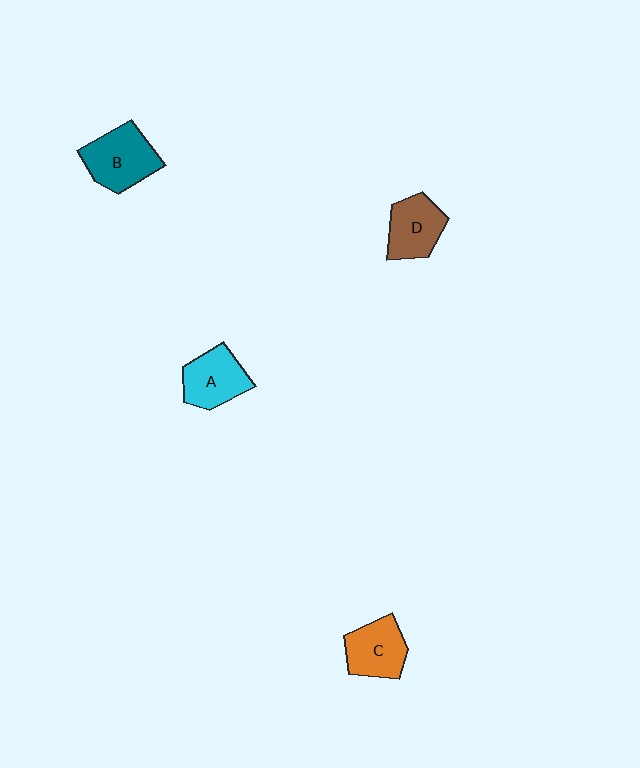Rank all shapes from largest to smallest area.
From largest to smallest: B (teal), C (orange), A (cyan), D (brown).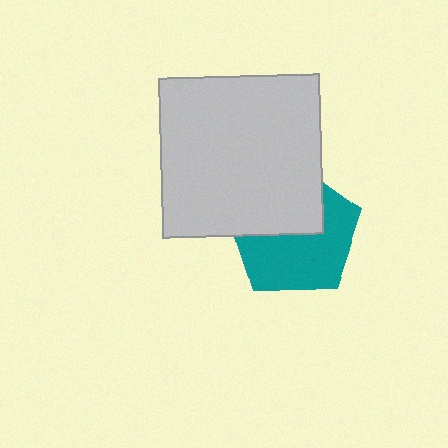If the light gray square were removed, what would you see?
You would see the complete teal pentagon.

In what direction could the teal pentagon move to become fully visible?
The teal pentagon could move down. That would shift it out from behind the light gray square entirely.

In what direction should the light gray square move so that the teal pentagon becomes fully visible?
The light gray square should move up. That is the shortest direction to clear the overlap and leave the teal pentagon fully visible.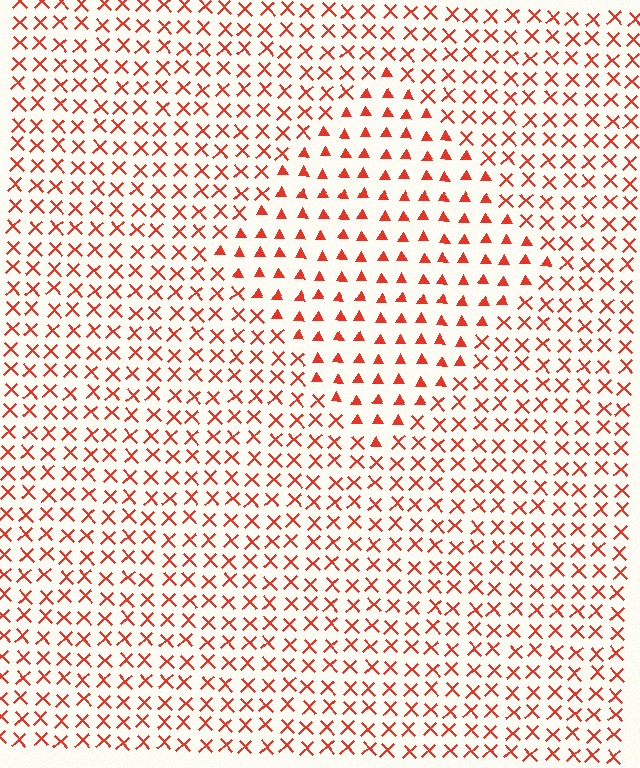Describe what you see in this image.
The image is filled with small red elements arranged in a uniform grid. A diamond-shaped region contains triangles, while the surrounding area contains X marks. The boundary is defined purely by the change in element shape.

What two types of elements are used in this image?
The image uses triangles inside the diamond region and X marks outside it.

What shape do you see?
I see a diamond.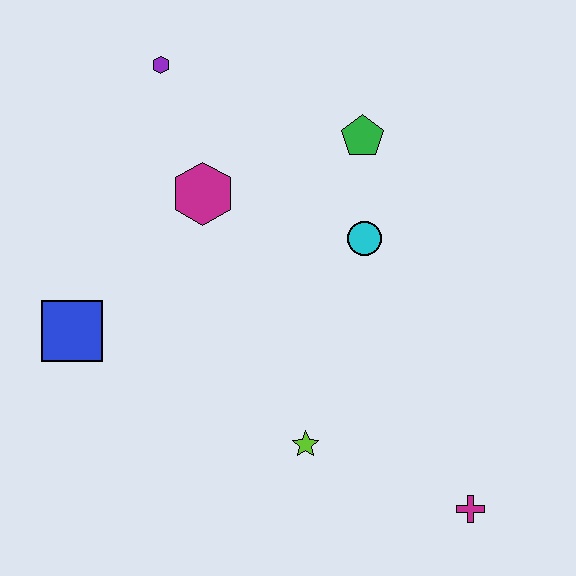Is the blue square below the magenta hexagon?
Yes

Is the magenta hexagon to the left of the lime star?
Yes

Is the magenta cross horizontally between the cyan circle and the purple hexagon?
No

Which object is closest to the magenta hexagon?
The purple hexagon is closest to the magenta hexagon.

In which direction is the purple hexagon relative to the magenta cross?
The purple hexagon is above the magenta cross.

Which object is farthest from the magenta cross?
The purple hexagon is farthest from the magenta cross.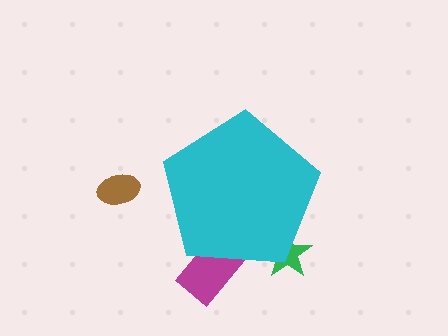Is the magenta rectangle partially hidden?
Yes, the magenta rectangle is partially hidden behind the cyan pentagon.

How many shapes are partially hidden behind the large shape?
2 shapes are partially hidden.